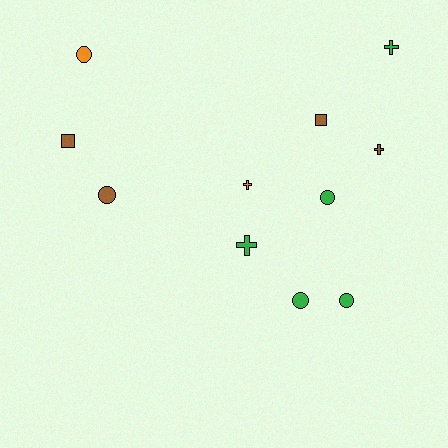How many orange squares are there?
There are no orange squares.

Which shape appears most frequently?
Circle, with 5 objects.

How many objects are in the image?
There are 11 objects.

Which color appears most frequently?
Green, with 5 objects.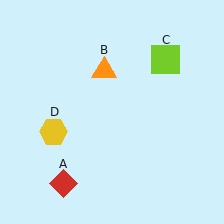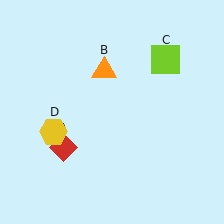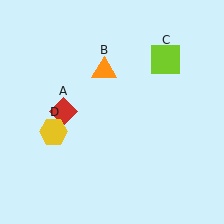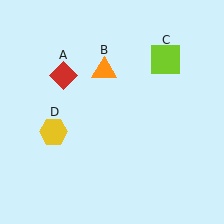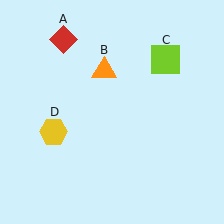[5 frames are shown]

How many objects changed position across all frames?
1 object changed position: red diamond (object A).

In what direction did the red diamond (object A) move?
The red diamond (object A) moved up.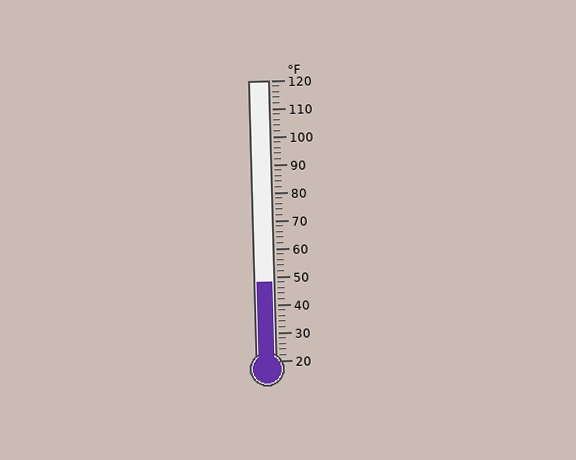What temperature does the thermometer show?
The thermometer shows approximately 48°F.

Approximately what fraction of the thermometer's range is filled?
The thermometer is filled to approximately 30% of its range.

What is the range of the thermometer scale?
The thermometer scale ranges from 20°F to 120°F.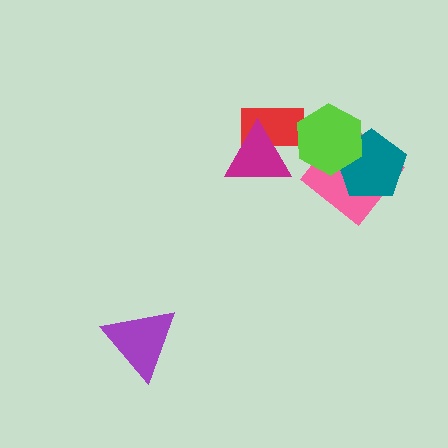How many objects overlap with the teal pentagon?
2 objects overlap with the teal pentagon.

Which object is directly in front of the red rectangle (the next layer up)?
The lime hexagon is directly in front of the red rectangle.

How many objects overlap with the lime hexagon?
3 objects overlap with the lime hexagon.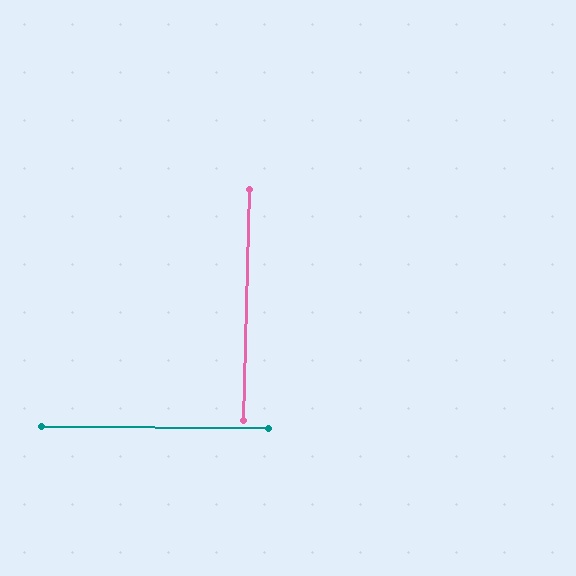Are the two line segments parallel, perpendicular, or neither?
Perpendicular — they meet at approximately 89°.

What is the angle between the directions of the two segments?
Approximately 89 degrees.